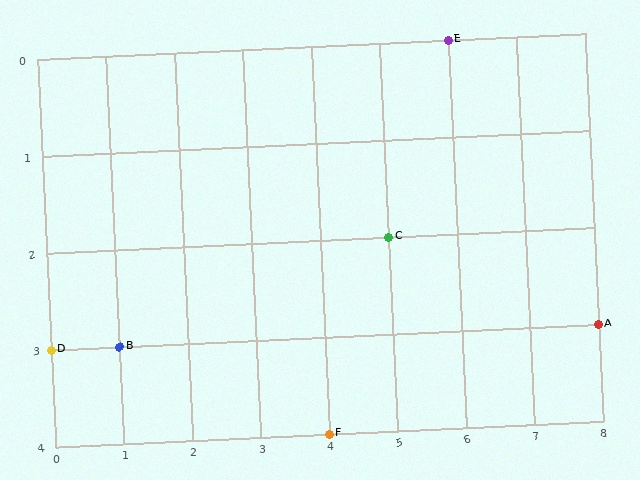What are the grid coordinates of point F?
Point F is at grid coordinates (4, 4).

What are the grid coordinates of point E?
Point E is at grid coordinates (6, 0).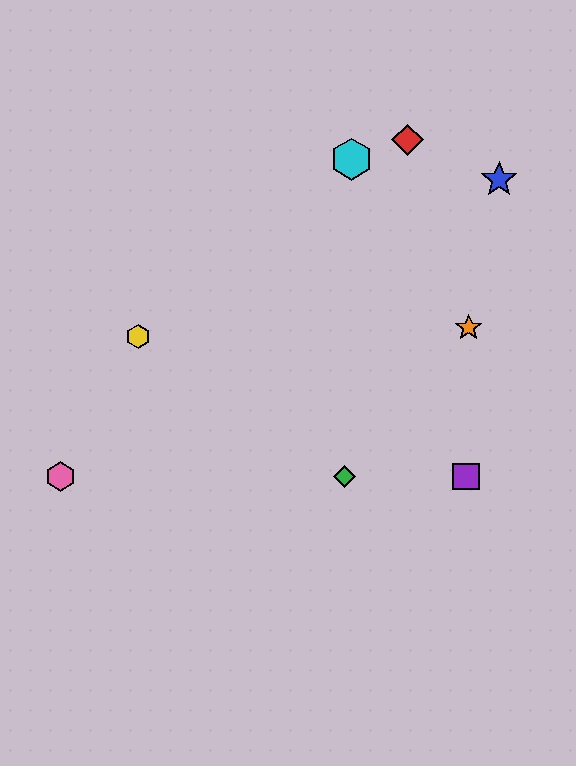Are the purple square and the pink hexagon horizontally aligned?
Yes, both are at y≈476.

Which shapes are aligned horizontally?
The green diamond, the purple square, the pink hexagon are aligned horizontally.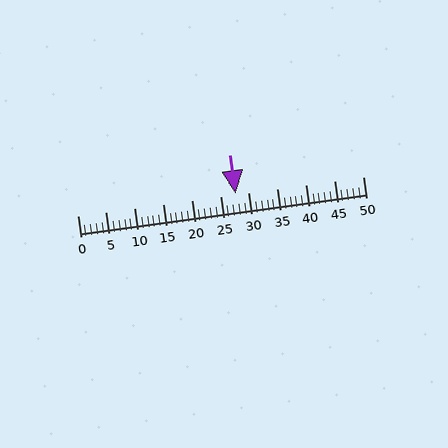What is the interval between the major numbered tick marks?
The major tick marks are spaced 5 units apart.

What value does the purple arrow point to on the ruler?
The purple arrow points to approximately 28.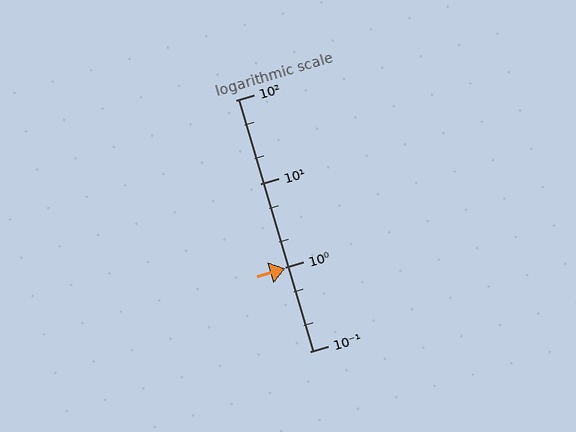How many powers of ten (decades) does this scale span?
The scale spans 3 decades, from 0.1 to 100.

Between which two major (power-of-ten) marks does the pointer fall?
The pointer is between 0.1 and 1.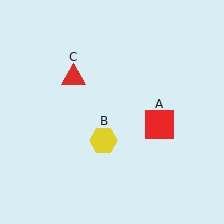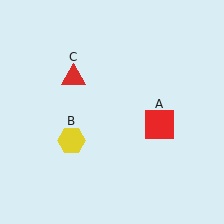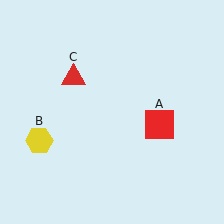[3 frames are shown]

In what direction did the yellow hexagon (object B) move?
The yellow hexagon (object B) moved left.